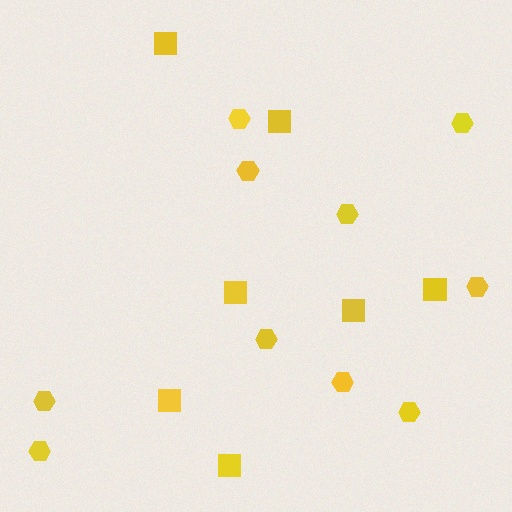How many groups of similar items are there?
There are 2 groups: one group of squares (7) and one group of hexagons (10).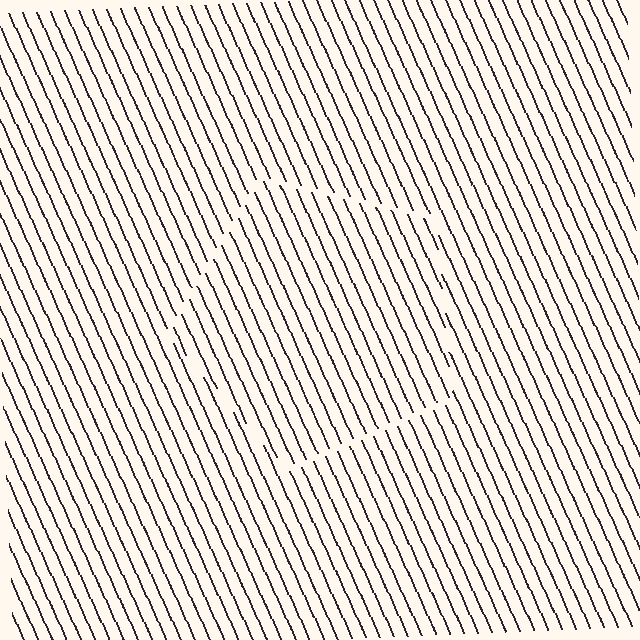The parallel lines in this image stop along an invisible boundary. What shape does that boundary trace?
An illusory pentagon. The interior of the shape contains the same grating, shifted by half a period — the contour is defined by the phase discontinuity where line-ends from the inner and outer gratings abut.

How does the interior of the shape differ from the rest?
The interior of the shape contains the same grating, shifted by half a period — the contour is defined by the phase discontinuity where line-ends from the inner and outer gratings abut.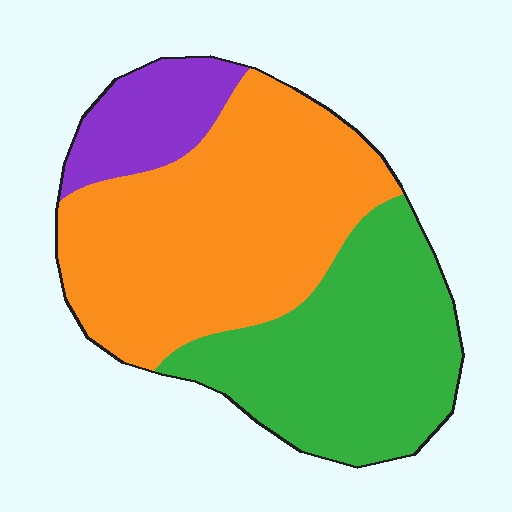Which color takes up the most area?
Orange, at roughly 50%.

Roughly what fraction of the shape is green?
Green covers roughly 35% of the shape.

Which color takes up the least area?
Purple, at roughly 15%.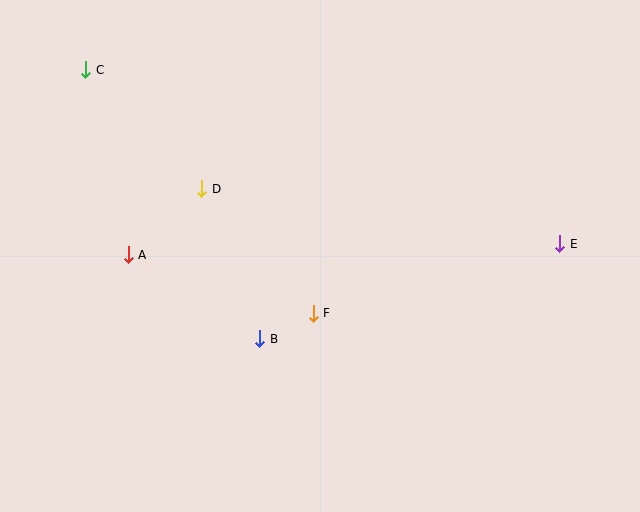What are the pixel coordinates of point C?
Point C is at (86, 70).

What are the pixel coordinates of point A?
Point A is at (128, 255).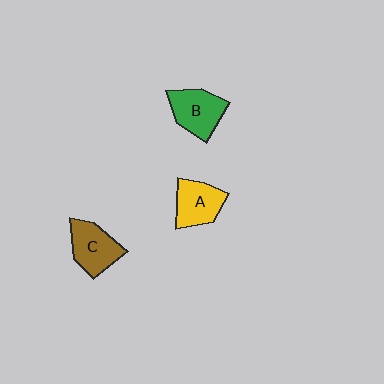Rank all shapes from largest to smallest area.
From largest to smallest: B (green), C (brown), A (yellow).